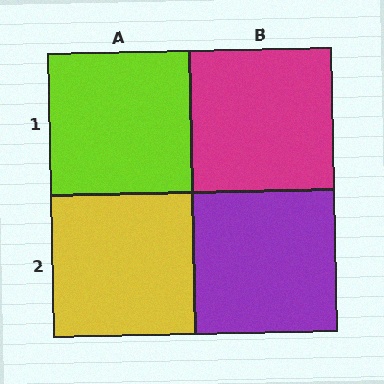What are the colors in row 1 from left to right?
Lime, magenta.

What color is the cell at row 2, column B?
Purple.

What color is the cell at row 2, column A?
Yellow.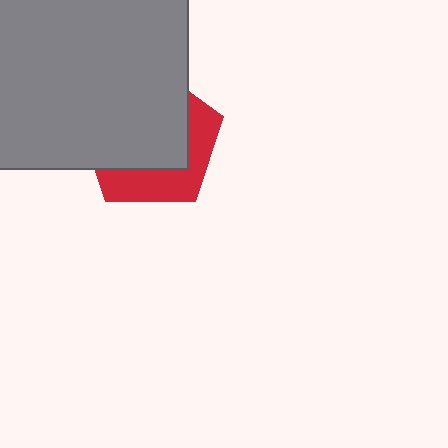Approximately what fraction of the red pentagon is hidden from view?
Roughly 64% of the red pentagon is hidden behind the gray square.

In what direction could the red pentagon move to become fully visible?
The red pentagon could move toward the lower-right. That would shift it out from behind the gray square entirely.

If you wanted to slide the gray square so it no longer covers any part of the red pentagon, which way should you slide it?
Slide it toward the upper-left — that is the most direct way to separate the two shapes.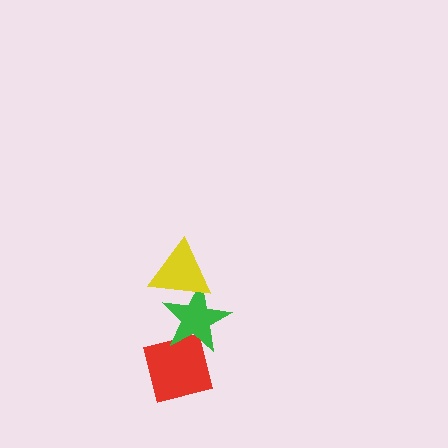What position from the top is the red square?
The red square is 3rd from the top.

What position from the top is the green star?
The green star is 2nd from the top.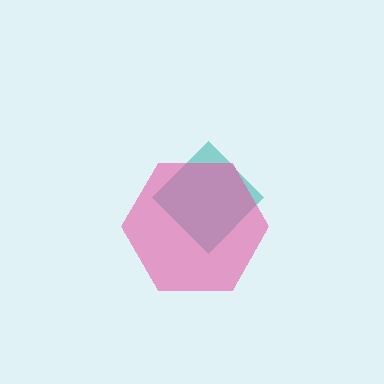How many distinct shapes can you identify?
There are 2 distinct shapes: a teal diamond, a pink hexagon.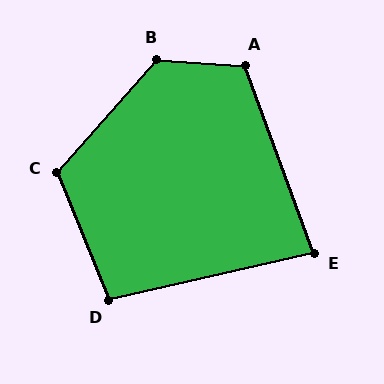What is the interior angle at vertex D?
Approximately 99 degrees (obtuse).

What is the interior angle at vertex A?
Approximately 114 degrees (obtuse).